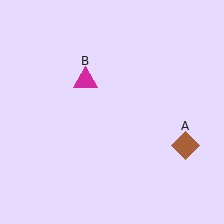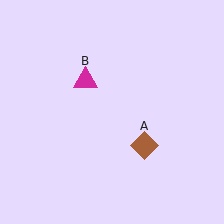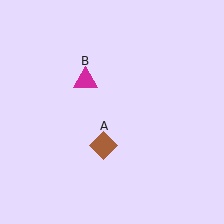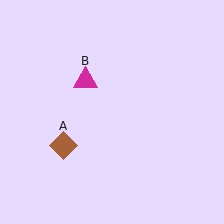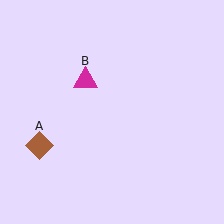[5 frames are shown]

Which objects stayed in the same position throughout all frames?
Magenta triangle (object B) remained stationary.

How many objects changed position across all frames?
1 object changed position: brown diamond (object A).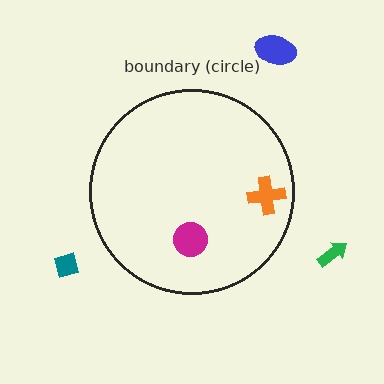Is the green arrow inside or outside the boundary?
Outside.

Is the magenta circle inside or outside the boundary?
Inside.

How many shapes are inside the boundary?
2 inside, 3 outside.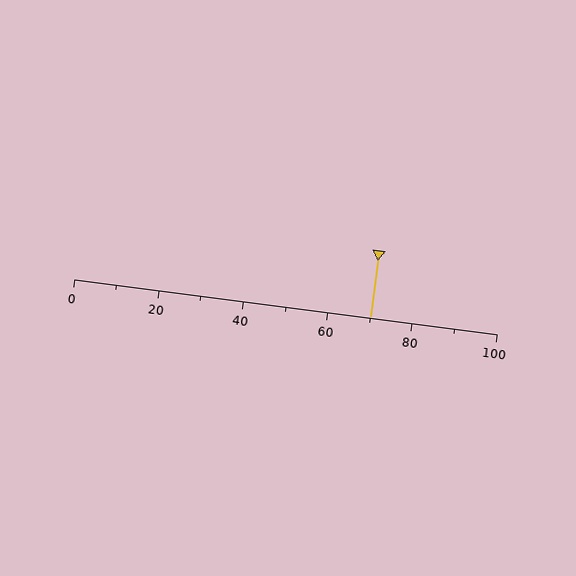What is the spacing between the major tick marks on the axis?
The major ticks are spaced 20 apart.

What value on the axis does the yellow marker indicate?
The marker indicates approximately 70.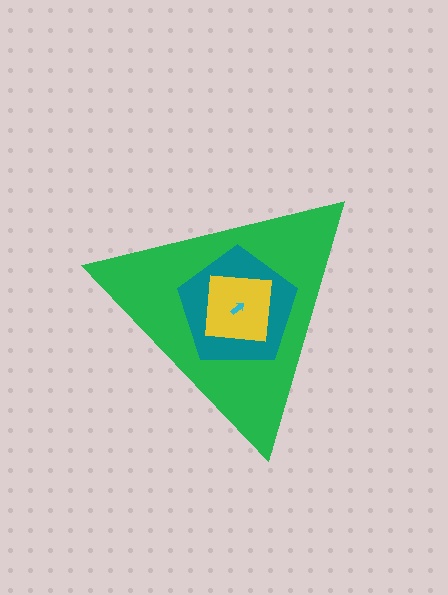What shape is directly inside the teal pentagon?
The yellow square.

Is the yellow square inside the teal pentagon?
Yes.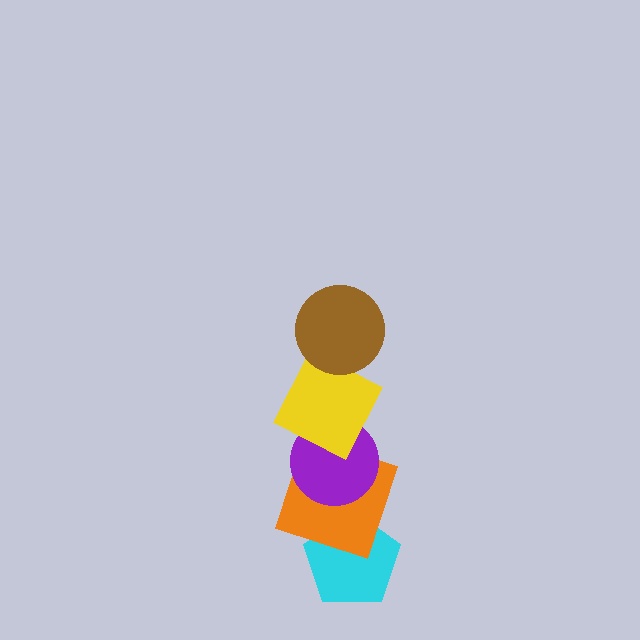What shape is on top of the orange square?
The purple circle is on top of the orange square.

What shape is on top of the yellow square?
The brown circle is on top of the yellow square.